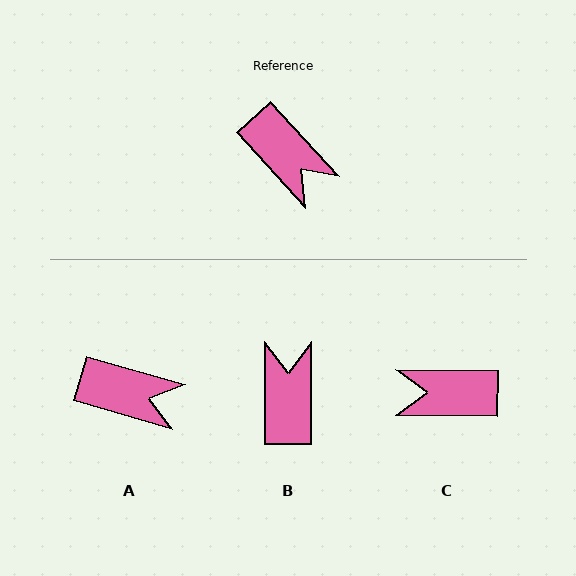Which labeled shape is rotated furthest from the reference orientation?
B, about 137 degrees away.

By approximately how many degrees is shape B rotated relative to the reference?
Approximately 137 degrees counter-clockwise.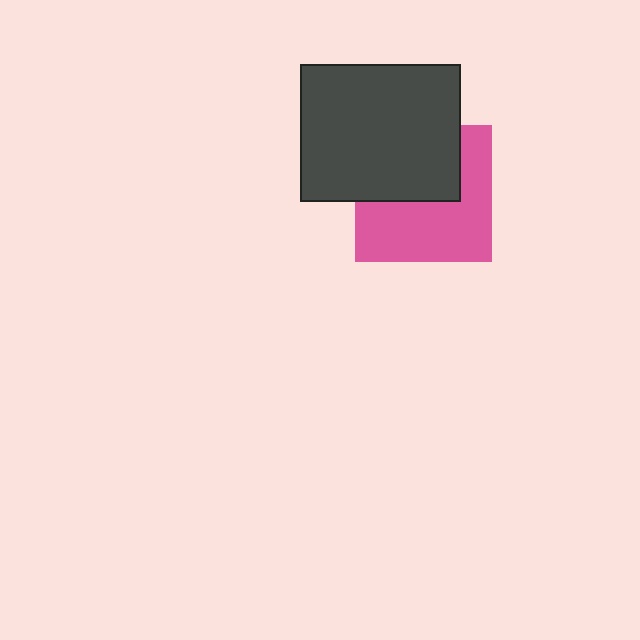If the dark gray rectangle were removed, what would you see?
You would see the complete pink square.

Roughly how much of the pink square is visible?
About half of it is visible (roughly 56%).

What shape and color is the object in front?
The object in front is a dark gray rectangle.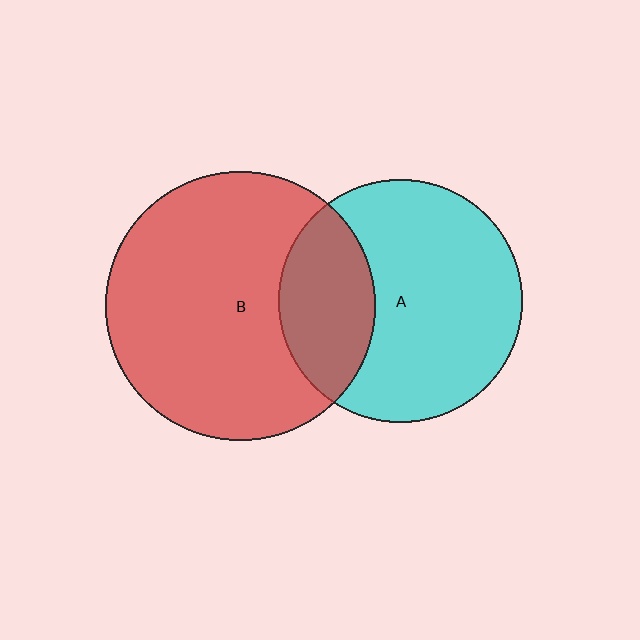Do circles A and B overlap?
Yes.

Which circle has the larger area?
Circle B (red).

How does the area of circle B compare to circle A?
Approximately 1.2 times.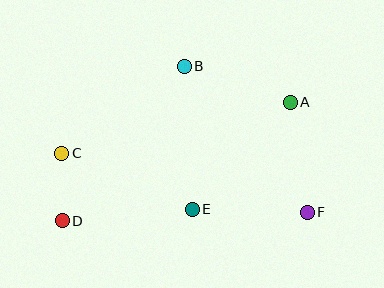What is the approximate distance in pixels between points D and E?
The distance between D and E is approximately 131 pixels.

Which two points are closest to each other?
Points C and D are closest to each other.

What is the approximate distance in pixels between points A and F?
The distance between A and F is approximately 112 pixels.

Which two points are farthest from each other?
Points A and D are farthest from each other.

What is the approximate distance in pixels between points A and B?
The distance between A and B is approximately 112 pixels.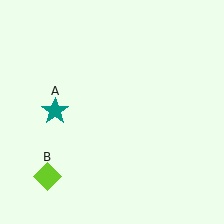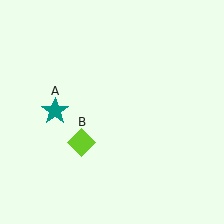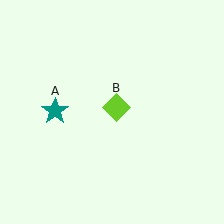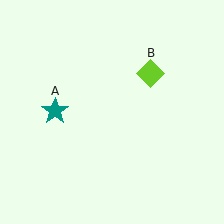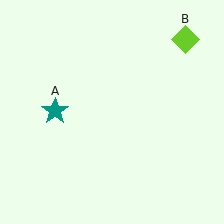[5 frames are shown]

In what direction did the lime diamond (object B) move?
The lime diamond (object B) moved up and to the right.